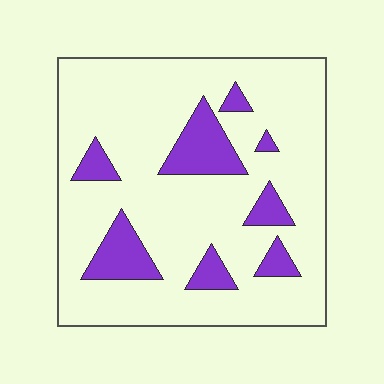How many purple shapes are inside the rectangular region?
8.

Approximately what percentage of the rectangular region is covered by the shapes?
Approximately 15%.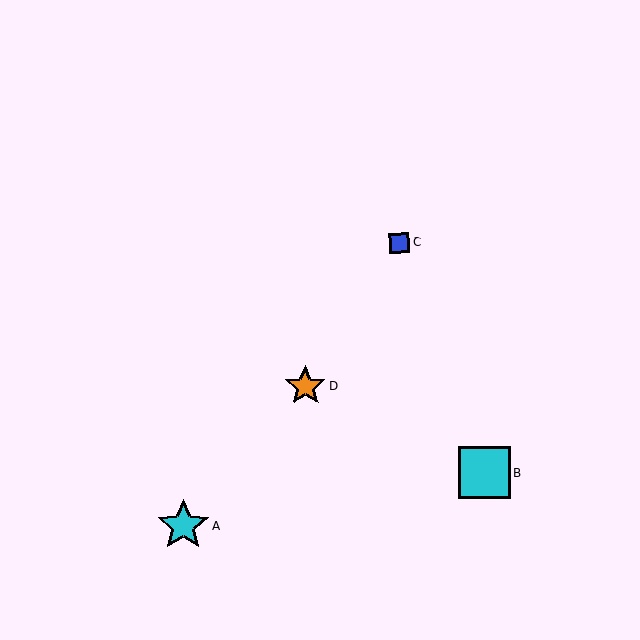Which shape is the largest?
The cyan star (labeled A) is the largest.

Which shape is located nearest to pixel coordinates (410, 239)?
The blue square (labeled C) at (399, 243) is nearest to that location.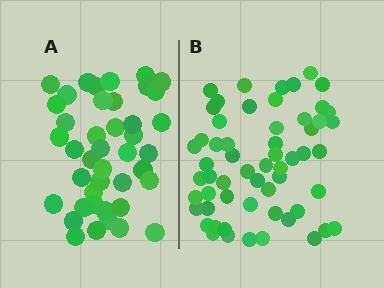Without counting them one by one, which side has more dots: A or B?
Region B (the right region) has more dots.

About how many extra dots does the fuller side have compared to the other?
Region B has approximately 15 more dots than region A.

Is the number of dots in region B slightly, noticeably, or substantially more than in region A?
Region B has noticeably more, but not dramatically so. The ratio is roughly 1.4 to 1.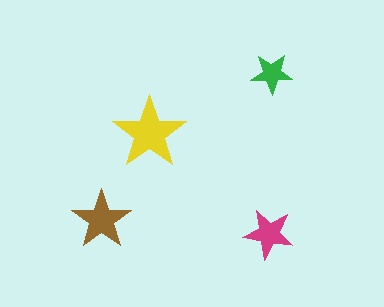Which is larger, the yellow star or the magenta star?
The yellow one.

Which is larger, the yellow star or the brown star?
The yellow one.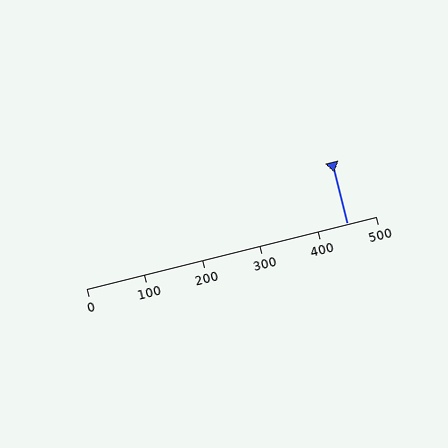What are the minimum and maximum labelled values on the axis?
The axis runs from 0 to 500.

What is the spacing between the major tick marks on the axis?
The major ticks are spaced 100 apart.